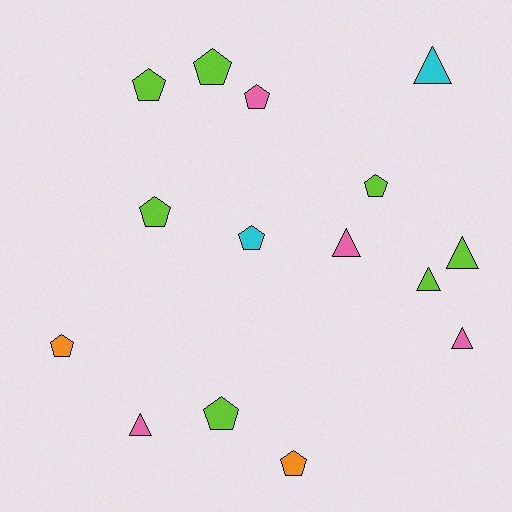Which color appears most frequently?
Lime, with 7 objects.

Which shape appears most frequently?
Pentagon, with 9 objects.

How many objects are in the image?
There are 15 objects.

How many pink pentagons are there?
There is 1 pink pentagon.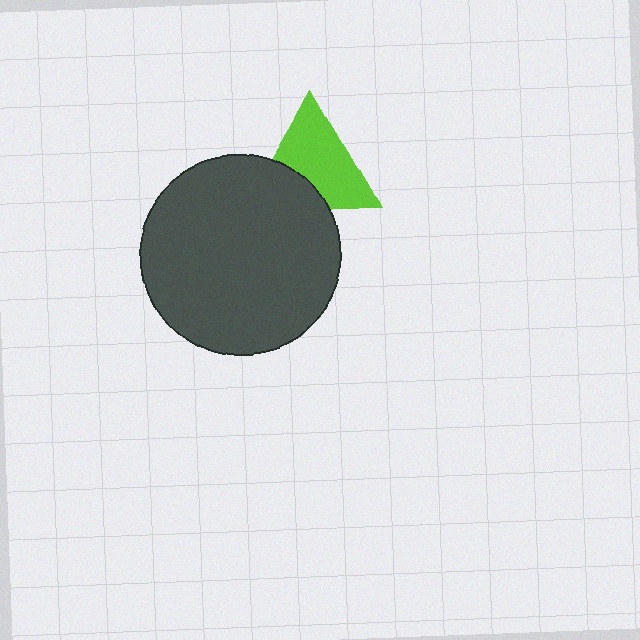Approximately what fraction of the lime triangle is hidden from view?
Roughly 32% of the lime triangle is hidden behind the dark gray circle.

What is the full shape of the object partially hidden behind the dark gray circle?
The partially hidden object is a lime triangle.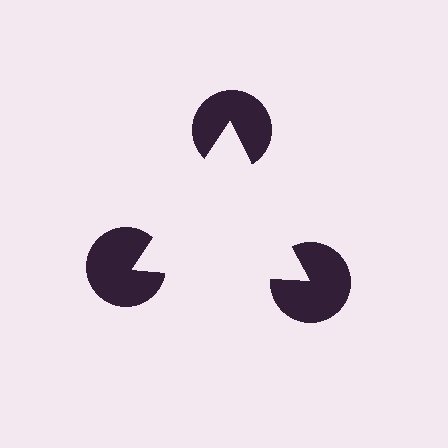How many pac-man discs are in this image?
There are 3 — one at each vertex of the illusory triangle.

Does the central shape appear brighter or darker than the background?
It typically appears slightly brighter than the background, even though no actual brightness change is drawn.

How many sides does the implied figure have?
3 sides.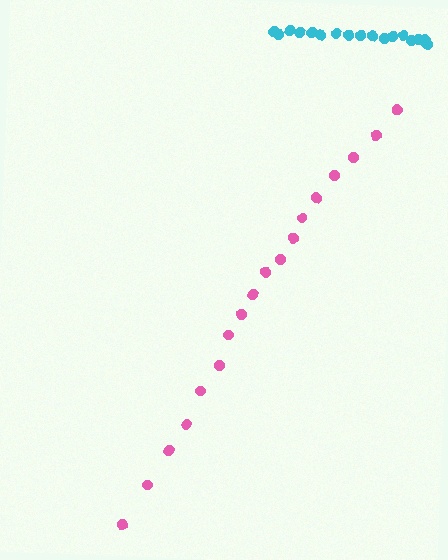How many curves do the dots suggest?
There are 2 distinct paths.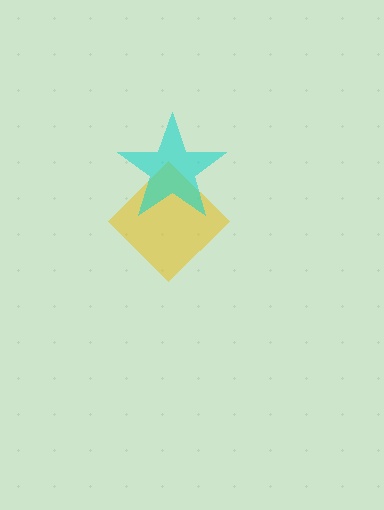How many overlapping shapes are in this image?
There are 2 overlapping shapes in the image.